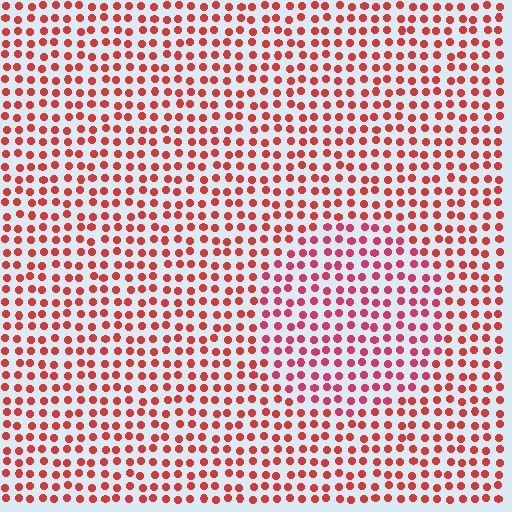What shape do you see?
I see a circle.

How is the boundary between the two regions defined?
The boundary is defined purely by a slight shift in hue (about 18 degrees). Spacing, size, and orientation are identical on both sides.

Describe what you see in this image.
The image is filled with small red elements in a uniform arrangement. A circle-shaped region is visible where the elements are tinted to a slightly different hue, forming a subtle color boundary.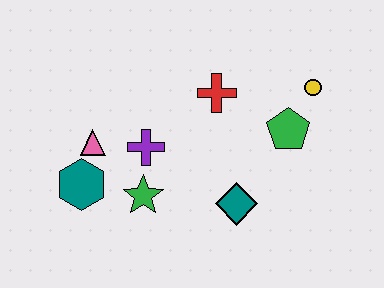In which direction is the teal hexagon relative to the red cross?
The teal hexagon is to the left of the red cross.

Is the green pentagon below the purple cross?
No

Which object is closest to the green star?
The purple cross is closest to the green star.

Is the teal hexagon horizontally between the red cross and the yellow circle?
No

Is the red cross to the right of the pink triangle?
Yes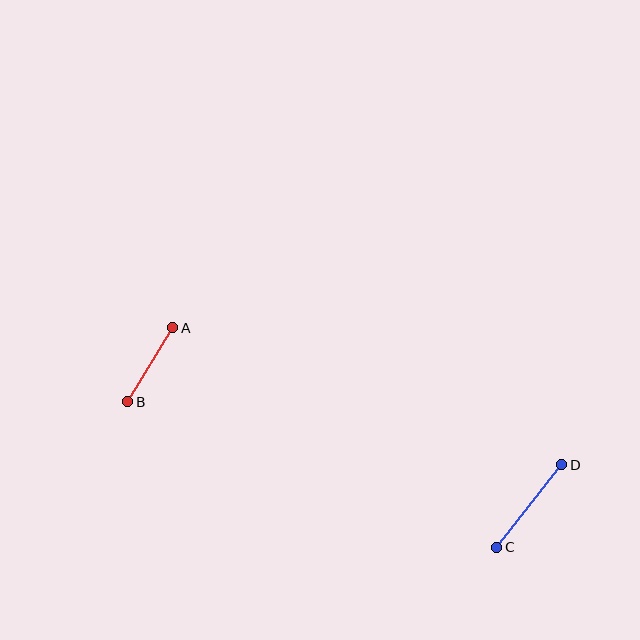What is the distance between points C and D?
The distance is approximately 105 pixels.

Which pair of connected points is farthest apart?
Points C and D are farthest apart.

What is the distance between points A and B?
The distance is approximately 87 pixels.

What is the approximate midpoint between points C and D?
The midpoint is at approximately (529, 506) pixels.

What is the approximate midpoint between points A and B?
The midpoint is at approximately (150, 365) pixels.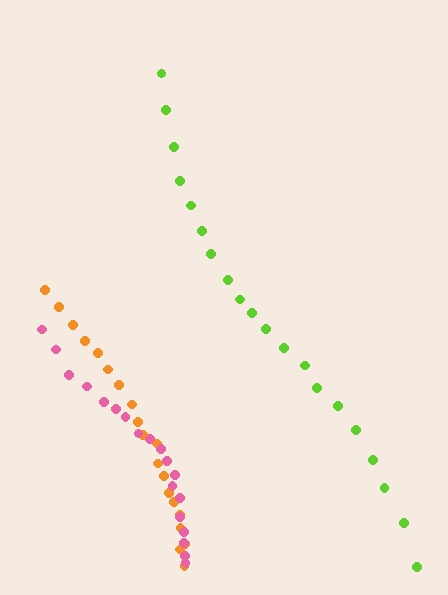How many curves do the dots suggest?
There are 3 distinct paths.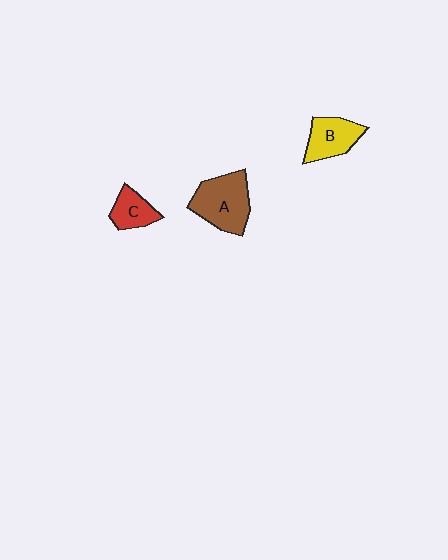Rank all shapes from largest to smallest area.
From largest to smallest: A (brown), B (yellow), C (red).